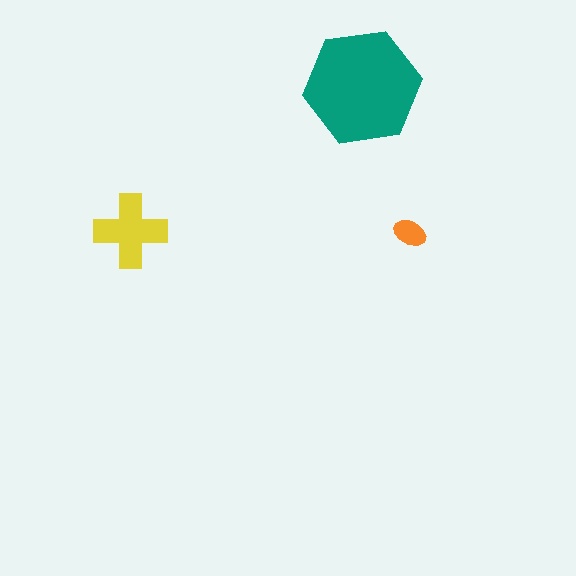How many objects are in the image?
There are 3 objects in the image.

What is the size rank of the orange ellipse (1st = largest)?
3rd.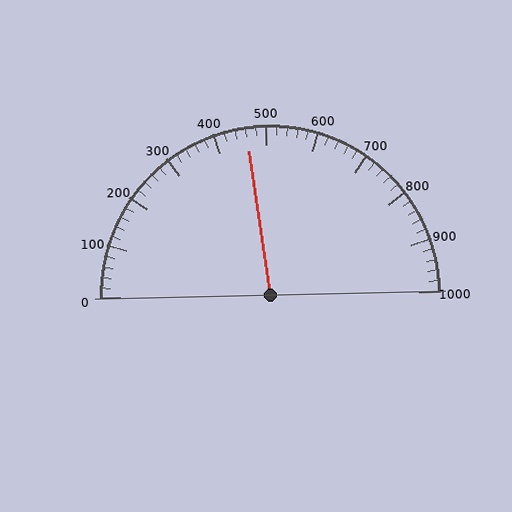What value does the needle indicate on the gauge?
The needle indicates approximately 460.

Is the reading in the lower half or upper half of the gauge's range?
The reading is in the lower half of the range (0 to 1000).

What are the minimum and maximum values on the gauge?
The gauge ranges from 0 to 1000.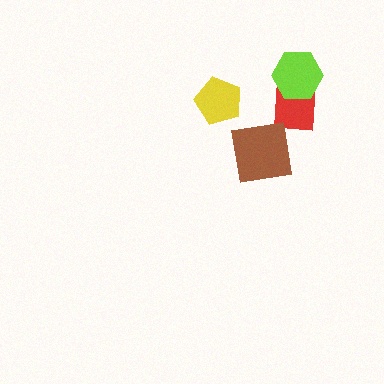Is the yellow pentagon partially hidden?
No, no other shape covers it.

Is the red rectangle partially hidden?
Yes, it is partially covered by another shape.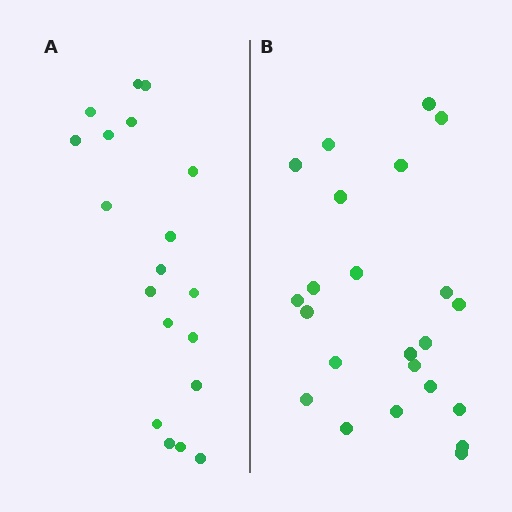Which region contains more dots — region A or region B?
Region B (the right region) has more dots.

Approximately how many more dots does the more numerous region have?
Region B has about 4 more dots than region A.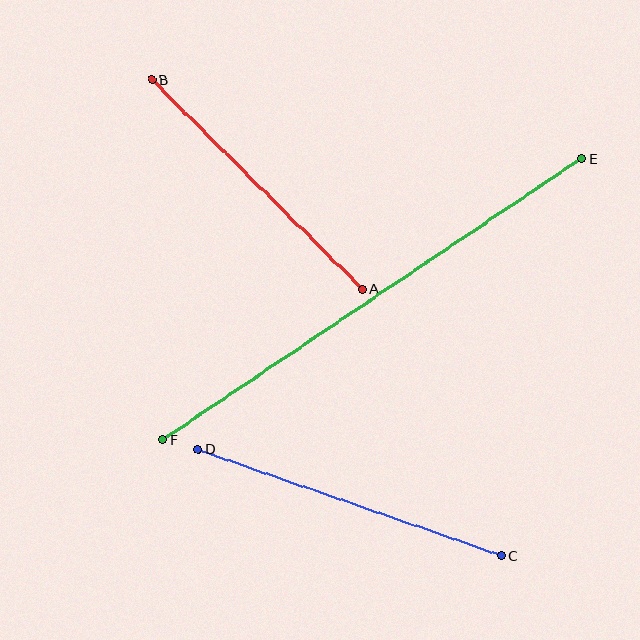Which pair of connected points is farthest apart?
Points E and F are farthest apart.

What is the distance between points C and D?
The distance is approximately 321 pixels.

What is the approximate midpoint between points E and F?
The midpoint is at approximately (372, 299) pixels.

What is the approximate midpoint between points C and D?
The midpoint is at approximately (350, 503) pixels.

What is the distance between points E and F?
The distance is approximately 504 pixels.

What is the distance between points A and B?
The distance is approximately 297 pixels.